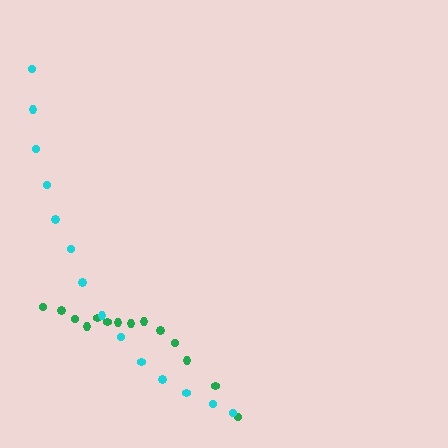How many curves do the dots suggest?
There are 2 distinct paths.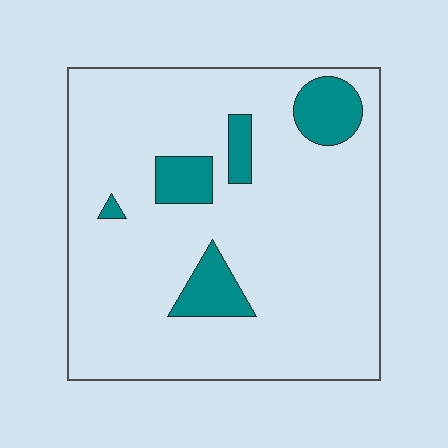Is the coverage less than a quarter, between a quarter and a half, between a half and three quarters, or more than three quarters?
Less than a quarter.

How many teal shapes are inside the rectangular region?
5.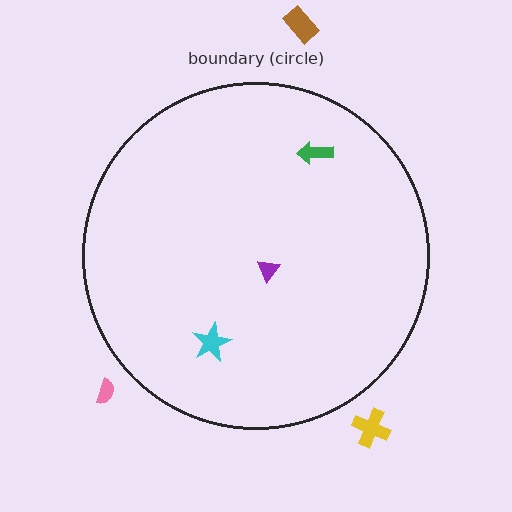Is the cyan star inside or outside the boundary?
Inside.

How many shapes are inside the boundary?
3 inside, 3 outside.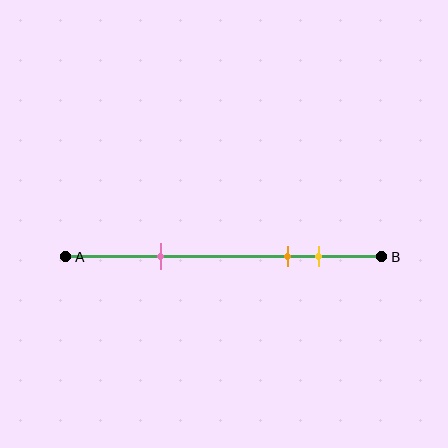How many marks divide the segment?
There are 3 marks dividing the segment.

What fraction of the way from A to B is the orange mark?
The orange mark is approximately 70% (0.7) of the way from A to B.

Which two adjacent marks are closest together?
The orange and yellow marks are the closest adjacent pair.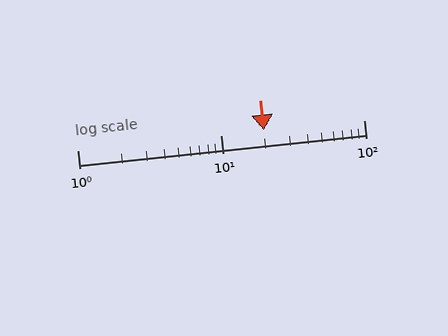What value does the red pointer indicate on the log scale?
The pointer indicates approximately 20.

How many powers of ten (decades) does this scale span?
The scale spans 2 decades, from 1 to 100.